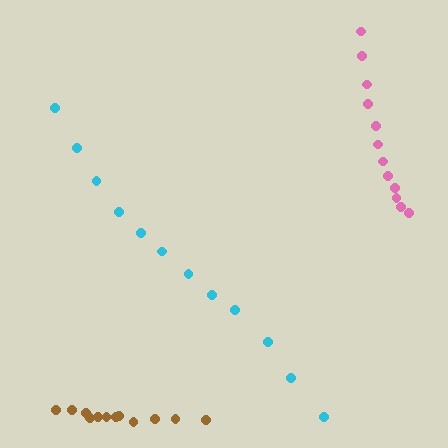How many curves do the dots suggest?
There are 3 distinct paths.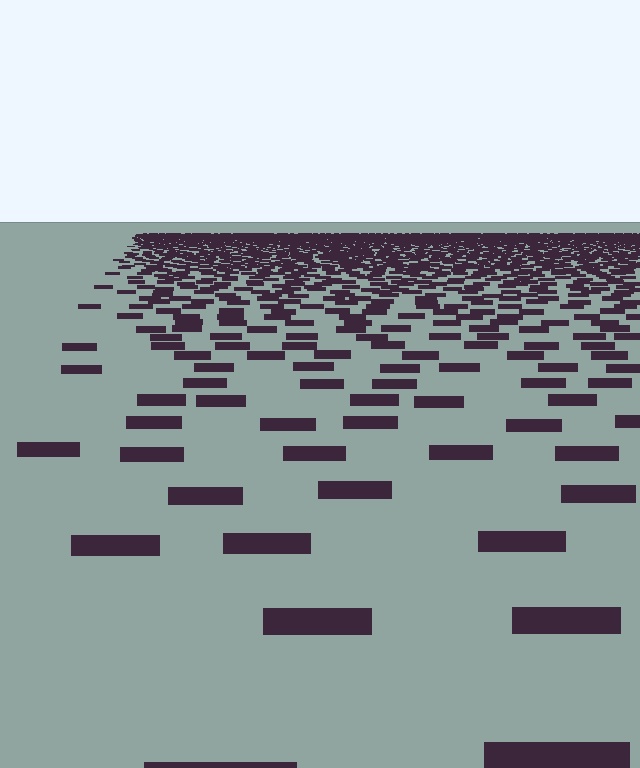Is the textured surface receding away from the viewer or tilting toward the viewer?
The surface is receding away from the viewer. Texture elements get smaller and denser toward the top.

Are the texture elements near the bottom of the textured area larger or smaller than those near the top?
Larger. Near the bottom, elements are closer to the viewer and appear at a bigger on-screen size.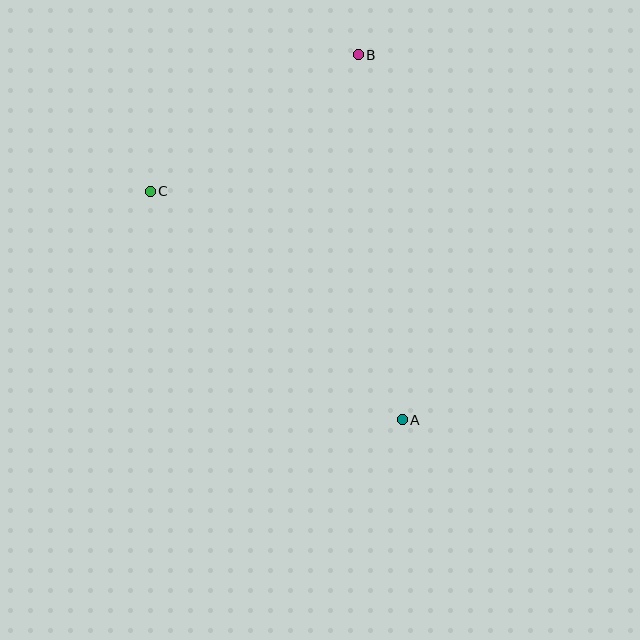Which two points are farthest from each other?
Points A and B are farthest from each other.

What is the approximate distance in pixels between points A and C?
The distance between A and C is approximately 340 pixels.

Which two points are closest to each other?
Points B and C are closest to each other.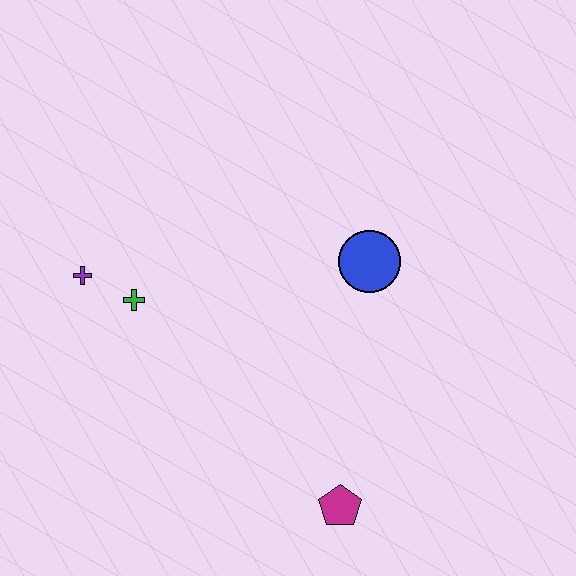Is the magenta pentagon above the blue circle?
No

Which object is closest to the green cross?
The purple cross is closest to the green cross.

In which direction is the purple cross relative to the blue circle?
The purple cross is to the left of the blue circle.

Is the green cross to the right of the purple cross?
Yes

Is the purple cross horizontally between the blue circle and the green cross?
No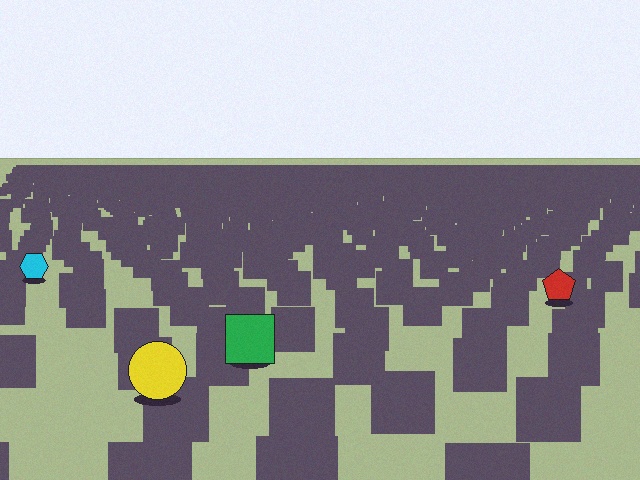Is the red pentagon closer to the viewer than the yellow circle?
No. The yellow circle is closer — you can tell from the texture gradient: the ground texture is coarser near it.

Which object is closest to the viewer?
The yellow circle is closest. The texture marks near it are larger and more spread out.